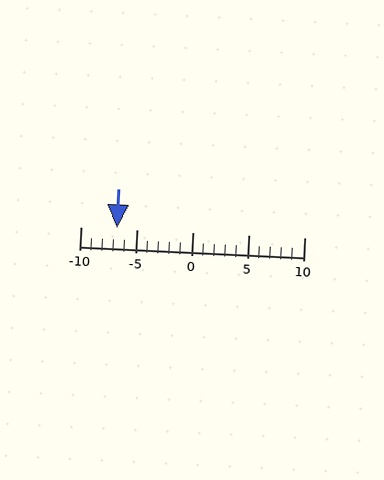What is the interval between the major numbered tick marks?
The major tick marks are spaced 5 units apart.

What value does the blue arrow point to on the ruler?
The blue arrow points to approximately -7.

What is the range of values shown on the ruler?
The ruler shows values from -10 to 10.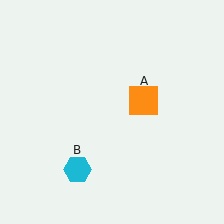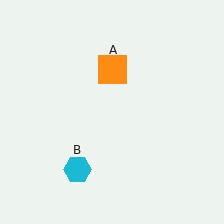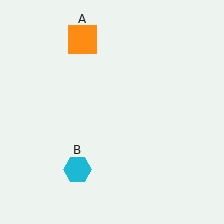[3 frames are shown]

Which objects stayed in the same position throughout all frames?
Cyan hexagon (object B) remained stationary.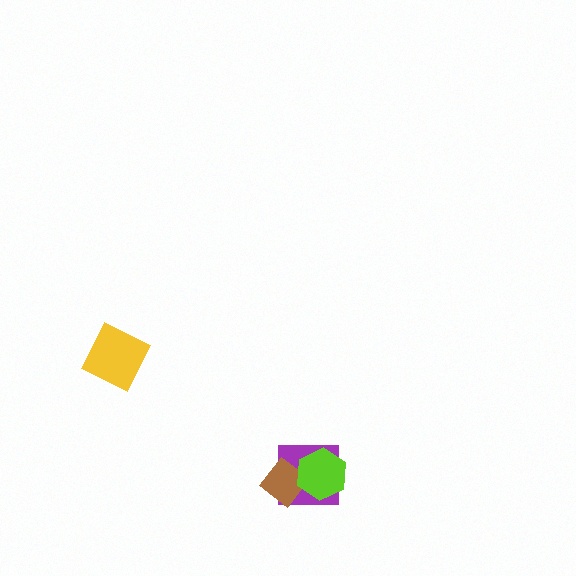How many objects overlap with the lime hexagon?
2 objects overlap with the lime hexagon.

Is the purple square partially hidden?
Yes, it is partially covered by another shape.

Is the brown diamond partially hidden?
Yes, it is partially covered by another shape.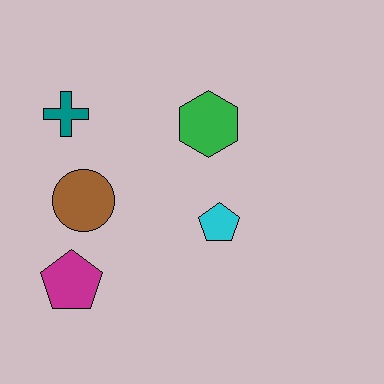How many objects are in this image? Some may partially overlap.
There are 5 objects.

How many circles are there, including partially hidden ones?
There is 1 circle.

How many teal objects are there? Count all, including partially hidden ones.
There is 1 teal object.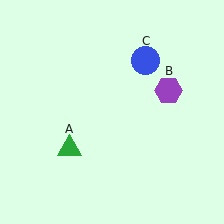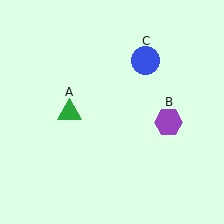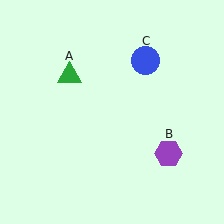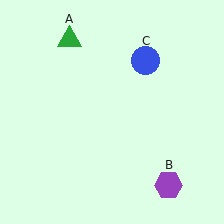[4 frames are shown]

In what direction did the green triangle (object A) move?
The green triangle (object A) moved up.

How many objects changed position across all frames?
2 objects changed position: green triangle (object A), purple hexagon (object B).